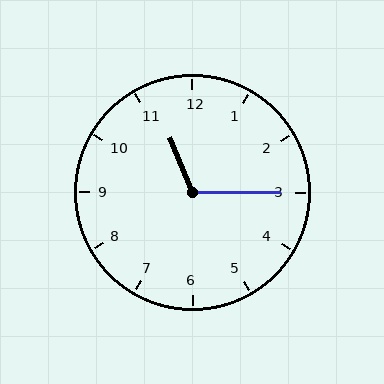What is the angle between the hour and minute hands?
Approximately 112 degrees.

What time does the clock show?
11:15.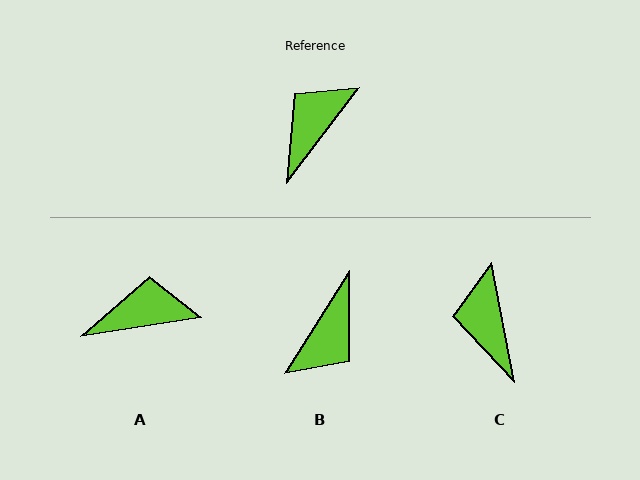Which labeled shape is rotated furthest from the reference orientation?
B, about 175 degrees away.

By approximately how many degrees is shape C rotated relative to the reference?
Approximately 48 degrees counter-clockwise.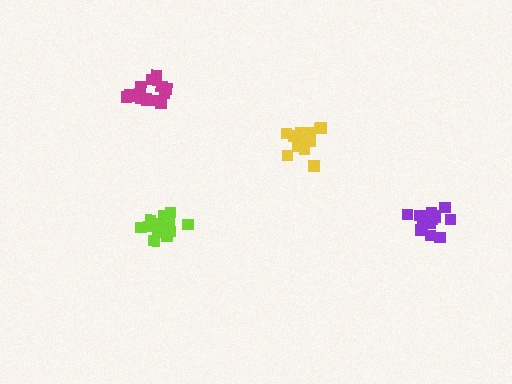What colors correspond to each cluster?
The clusters are colored: lime, magenta, purple, yellow.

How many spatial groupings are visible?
There are 4 spatial groupings.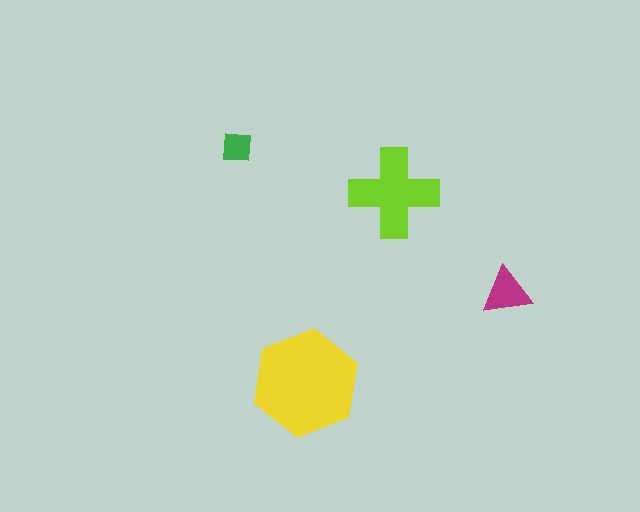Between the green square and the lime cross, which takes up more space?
The lime cross.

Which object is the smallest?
The green square.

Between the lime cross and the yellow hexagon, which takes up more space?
The yellow hexagon.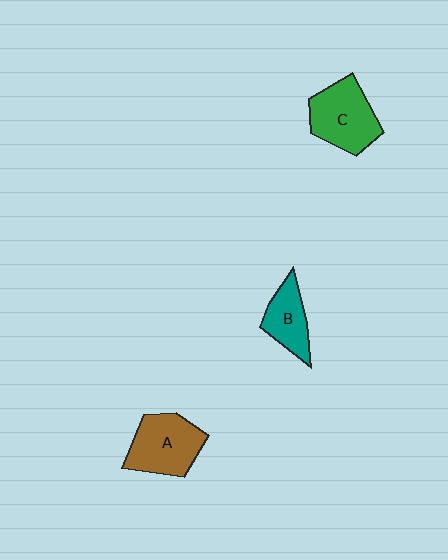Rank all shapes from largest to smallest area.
From largest to smallest: C (green), A (brown), B (teal).